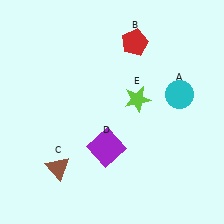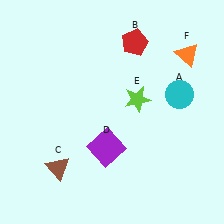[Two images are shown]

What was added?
An orange triangle (F) was added in Image 2.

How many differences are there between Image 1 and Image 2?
There is 1 difference between the two images.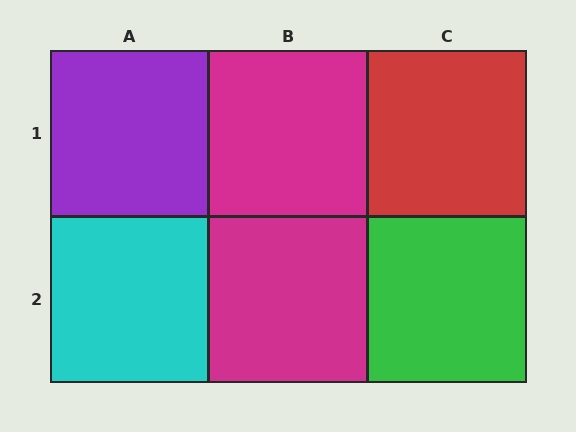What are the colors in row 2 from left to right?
Cyan, magenta, green.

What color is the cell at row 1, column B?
Magenta.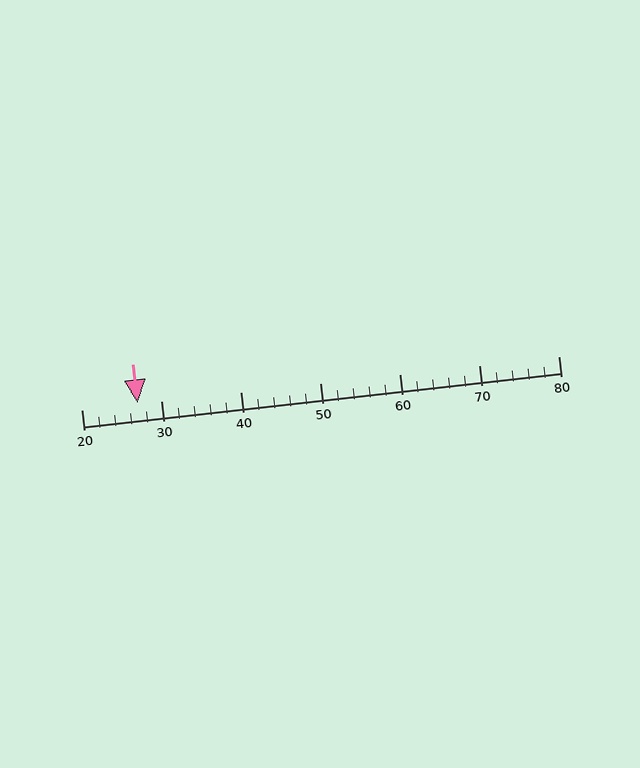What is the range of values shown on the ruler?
The ruler shows values from 20 to 80.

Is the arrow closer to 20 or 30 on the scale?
The arrow is closer to 30.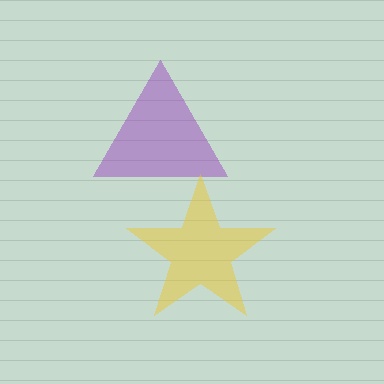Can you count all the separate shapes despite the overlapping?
Yes, there are 2 separate shapes.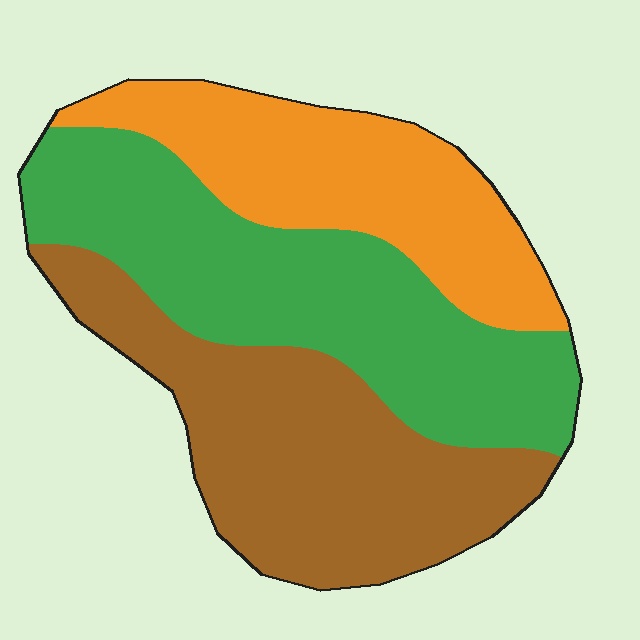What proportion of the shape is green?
Green takes up between a third and a half of the shape.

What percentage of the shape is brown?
Brown takes up about three eighths (3/8) of the shape.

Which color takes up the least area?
Orange, at roughly 25%.